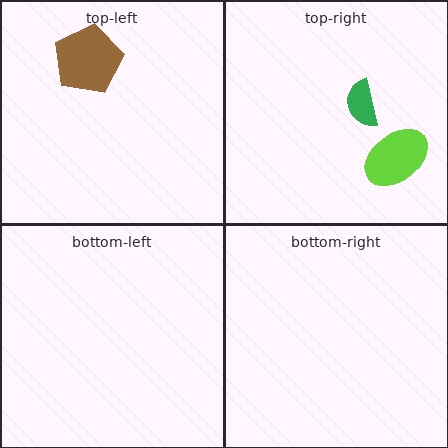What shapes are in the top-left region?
The brown pentagon.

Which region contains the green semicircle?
The top-right region.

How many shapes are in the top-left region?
1.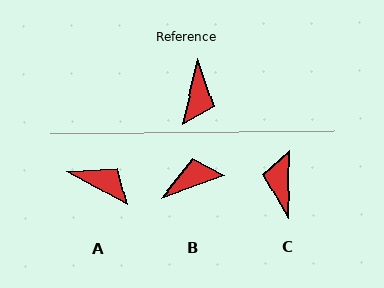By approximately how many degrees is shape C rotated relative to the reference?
Approximately 169 degrees clockwise.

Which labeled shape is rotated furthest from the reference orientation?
C, about 169 degrees away.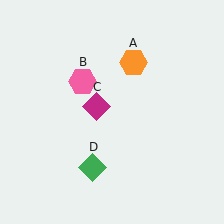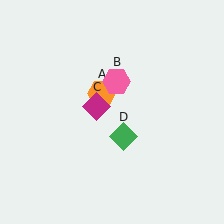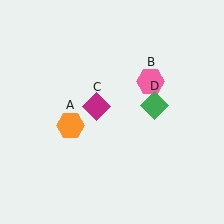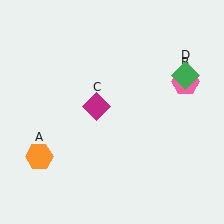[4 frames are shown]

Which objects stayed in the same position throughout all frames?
Magenta diamond (object C) remained stationary.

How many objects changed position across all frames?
3 objects changed position: orange hexagon (object A), pink hexagon (object B), green diamond (object D).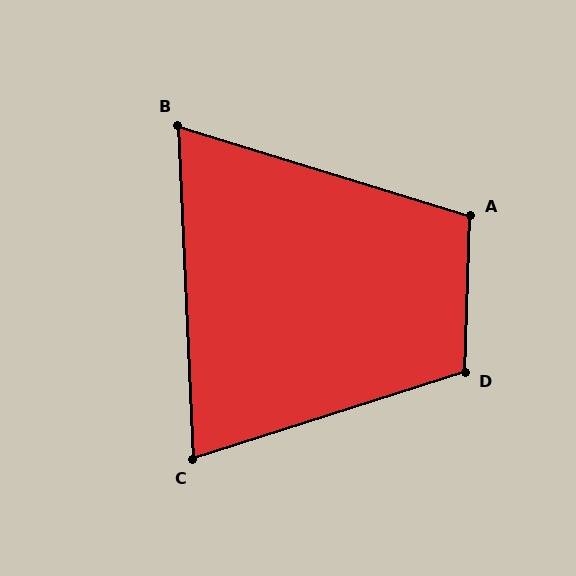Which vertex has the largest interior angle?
D, at approximately 110 degrees.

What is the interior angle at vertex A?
Approximately 105 degrees (obtuse).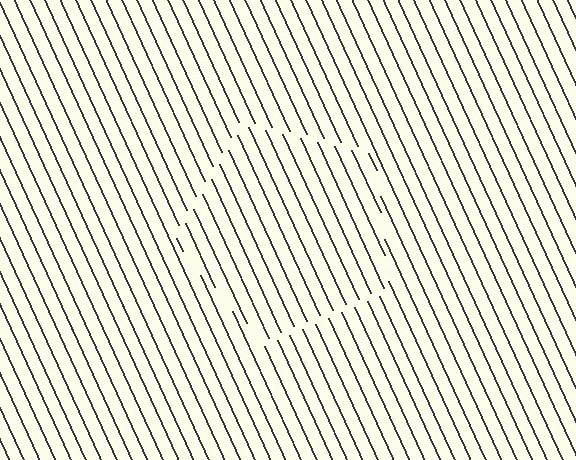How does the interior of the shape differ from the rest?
The interior of the shape contains the same grating, shifted by half a period — the contour is defined by the phase discontinuity where line-ends from the inner and outer gratings abut.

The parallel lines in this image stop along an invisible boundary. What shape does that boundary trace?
An illusory pentagon. The interior of the shape contains the same grating, shifted by half a period — the contour is defined by the phase discontinuity where line-ends from the inner and outer gratings abut.